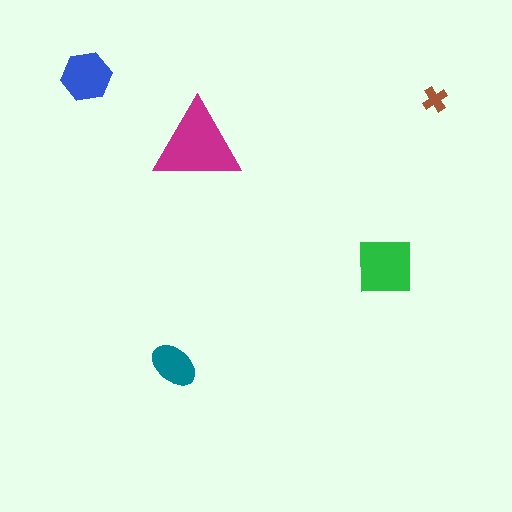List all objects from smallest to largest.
The brown cross, the teal ellipse, the blue hexagon, the green square, the magenta triangle.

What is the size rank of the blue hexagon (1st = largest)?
3rd.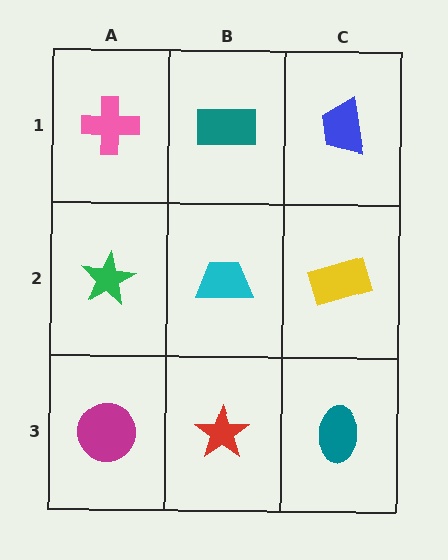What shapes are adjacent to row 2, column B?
A teal rectangle (row 1, column B), a red star (row 3, column B), a green star (row 2, column A), a yellow rectangle (row 2, column C).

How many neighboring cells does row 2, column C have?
3.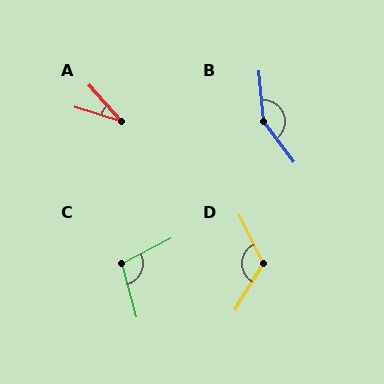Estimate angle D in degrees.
Approximately 121 degrees.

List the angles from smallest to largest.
A (31°), C (103°), D (121°), B (148°).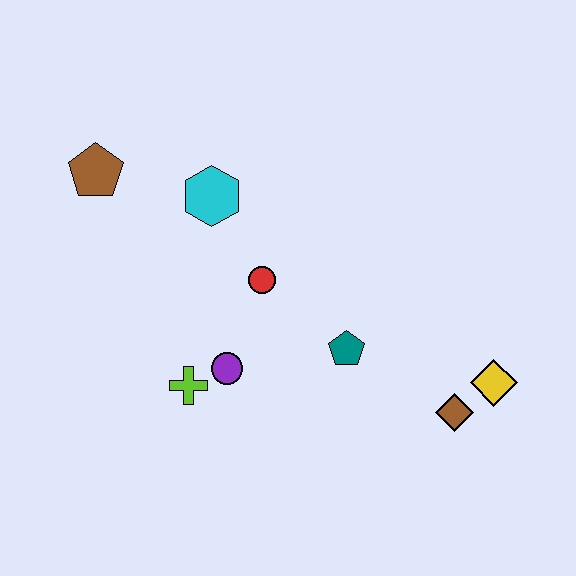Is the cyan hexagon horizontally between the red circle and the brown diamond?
No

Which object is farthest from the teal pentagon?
The brown pentagon is farthest from the teal pentagon.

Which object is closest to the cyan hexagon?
The red circle is closest to the cyan hexagon.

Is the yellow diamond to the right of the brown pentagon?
Yes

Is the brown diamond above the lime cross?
No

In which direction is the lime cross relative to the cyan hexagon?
The lime cross is below the cyan hexagon.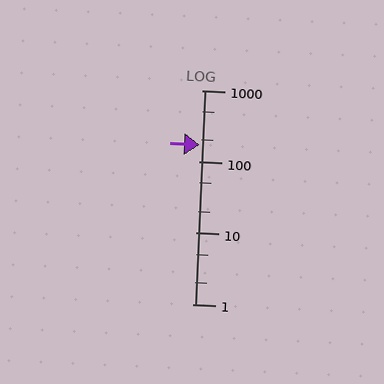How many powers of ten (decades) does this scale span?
The scale spans 3 decades, from 1 to 1000.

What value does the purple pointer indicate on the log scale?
The pointer indicates approximately 170.